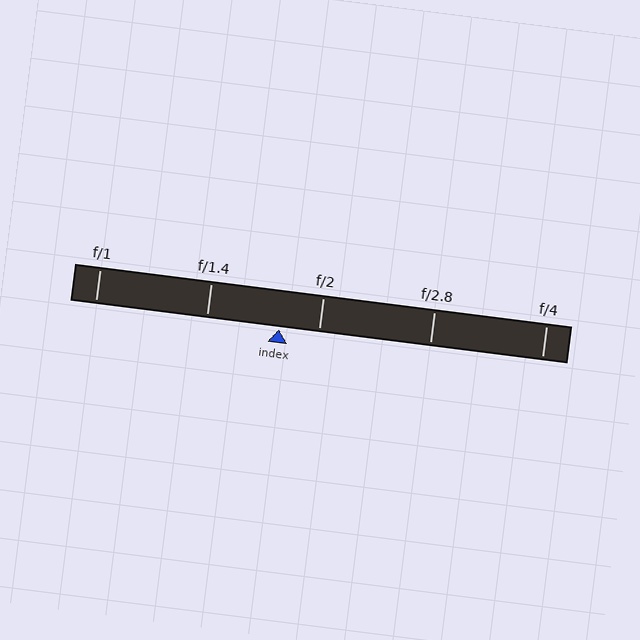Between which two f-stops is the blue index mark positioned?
The index mark is between f/1.4 and f/2.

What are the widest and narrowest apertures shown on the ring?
The widest aperture shown is f/1 and the narrowest is f/4.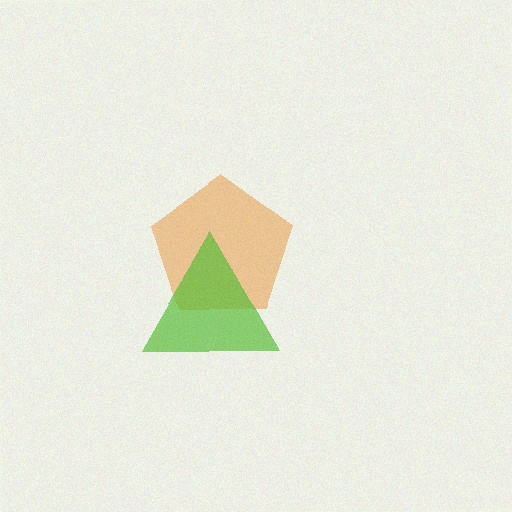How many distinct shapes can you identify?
There are 2 distinct shapes: an orange pentagon, a lime triangle.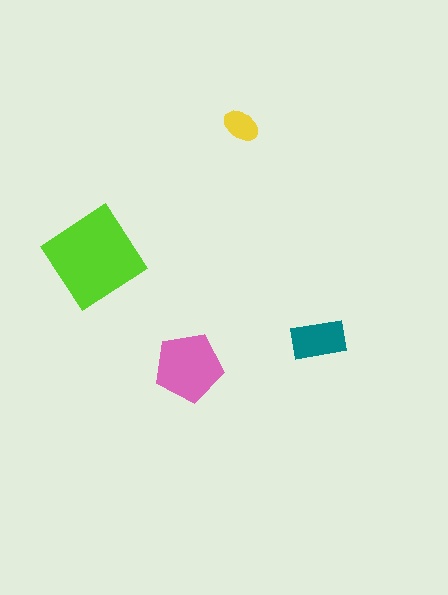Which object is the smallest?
The yellow ellipse.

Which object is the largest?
The lime diamond.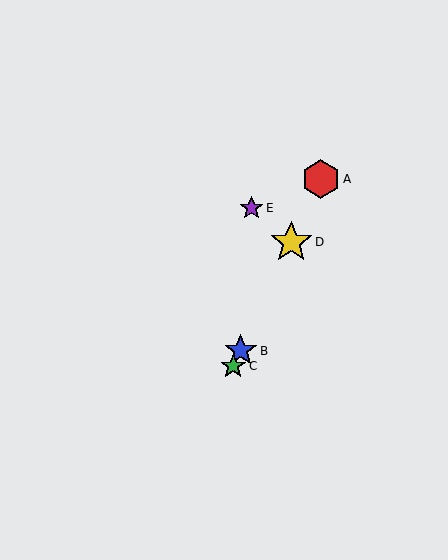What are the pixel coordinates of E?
Object E is at (252, 208).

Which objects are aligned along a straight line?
Objects A, B, C, D are aligned along a straight line.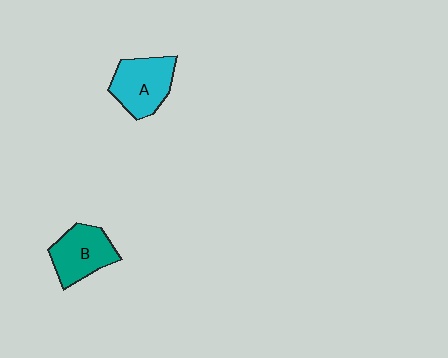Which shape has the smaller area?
Shape B (teal).